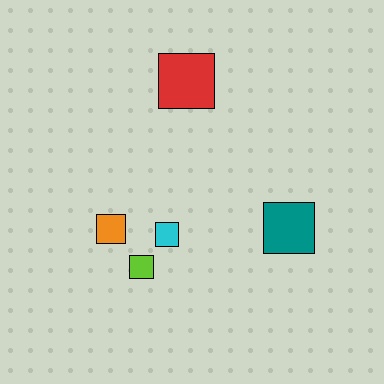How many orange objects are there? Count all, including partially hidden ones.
There is 1 orange object.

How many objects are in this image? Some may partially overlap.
There are 5 objects.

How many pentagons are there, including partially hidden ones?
There are no pentagons.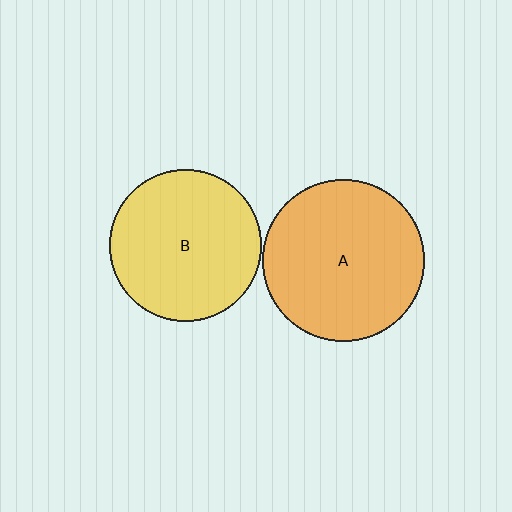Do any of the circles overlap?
No, none of the circles overlap.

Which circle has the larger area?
Circle A (orange).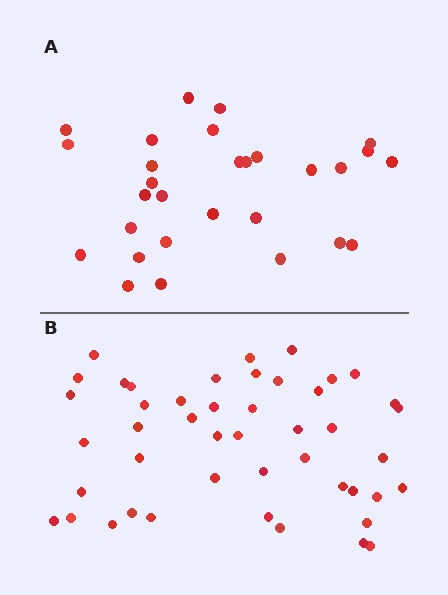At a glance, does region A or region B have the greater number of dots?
Region B (the bottom region) has more dots.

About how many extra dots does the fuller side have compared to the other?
Region B has approximately 15 more dots than region A.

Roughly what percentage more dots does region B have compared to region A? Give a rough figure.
About 60% more.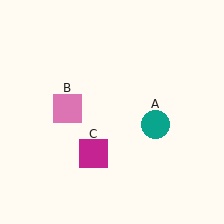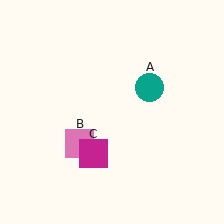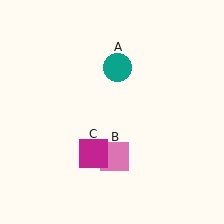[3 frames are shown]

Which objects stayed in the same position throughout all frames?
Magenta square (object C) remained stationary.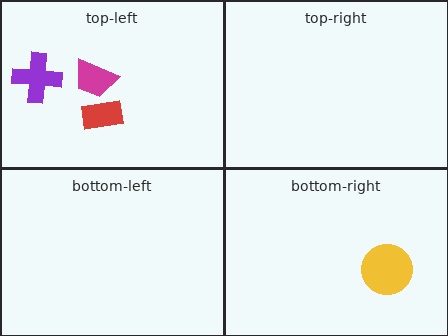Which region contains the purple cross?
The top-left region.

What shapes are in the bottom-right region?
The yellow circle.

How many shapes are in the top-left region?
3.